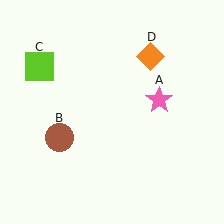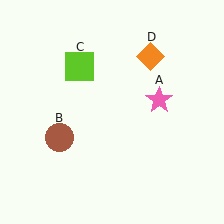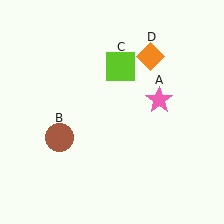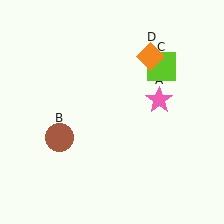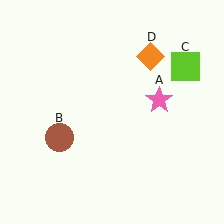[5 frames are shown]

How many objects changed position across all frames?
1 object changed position: lime square (object C).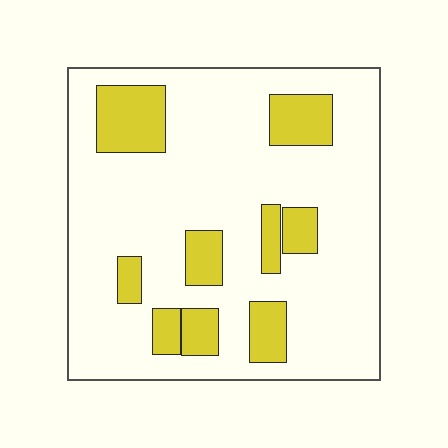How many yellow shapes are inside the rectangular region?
9.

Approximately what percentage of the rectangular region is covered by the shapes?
Approximately 20%.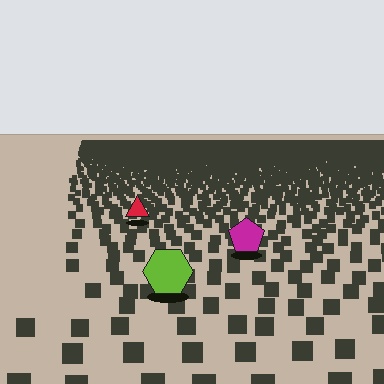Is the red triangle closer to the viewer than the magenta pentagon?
No. The magenta pentagon is closer — you can tell from the texture gradient: the ground texture is coarser near it.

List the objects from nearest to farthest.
From nearest to farthest: the lime hexagon, the magenta pentagon, the red triangle.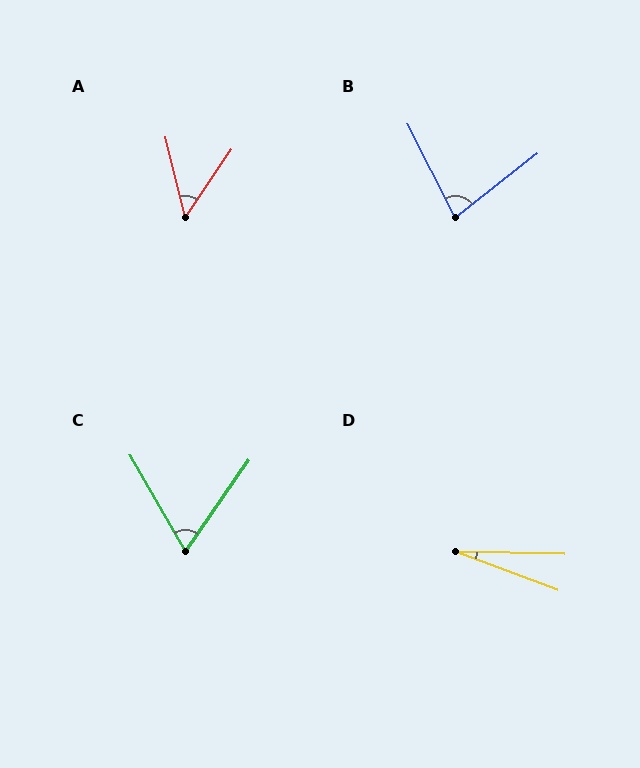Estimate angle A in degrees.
Approximately 47 degrees.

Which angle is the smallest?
D, at approximately 19 degrees.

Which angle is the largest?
B, at approximately 79 degrees.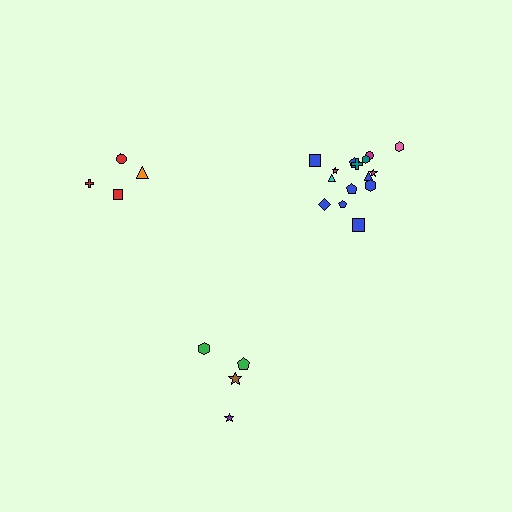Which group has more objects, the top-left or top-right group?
The top-right group.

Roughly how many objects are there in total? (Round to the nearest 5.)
Roughly 25 objects in total.